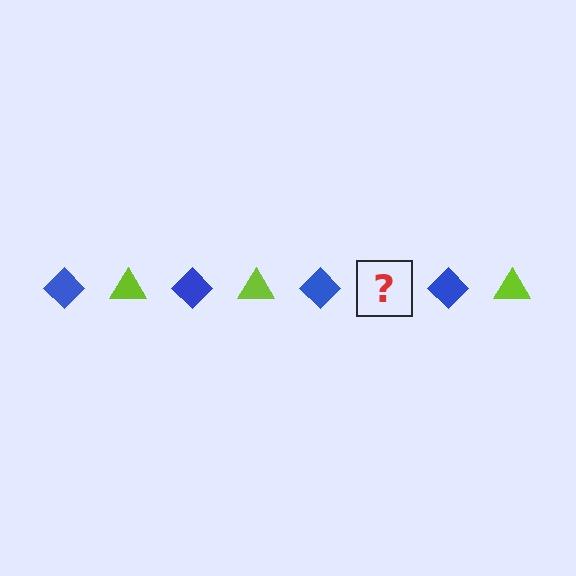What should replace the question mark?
The question mark should be replaced with a lime triangle.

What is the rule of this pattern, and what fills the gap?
The rule is that the pattern alternates between blue diamond and lime triangle. The gap should be filled with a lime triangle.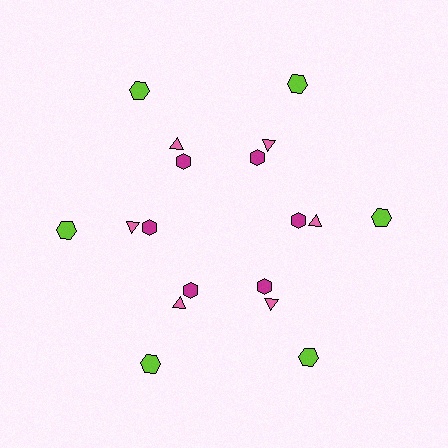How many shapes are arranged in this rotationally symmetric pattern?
There are 18 shapes, arranged in 6 groups of 3.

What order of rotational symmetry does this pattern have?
This pattern has 6-fold rotational symmetry.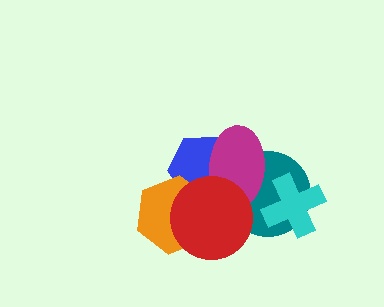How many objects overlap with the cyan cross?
1 object overlaps with the cyan cross.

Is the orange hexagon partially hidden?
Yes, it is partially covered by another shape.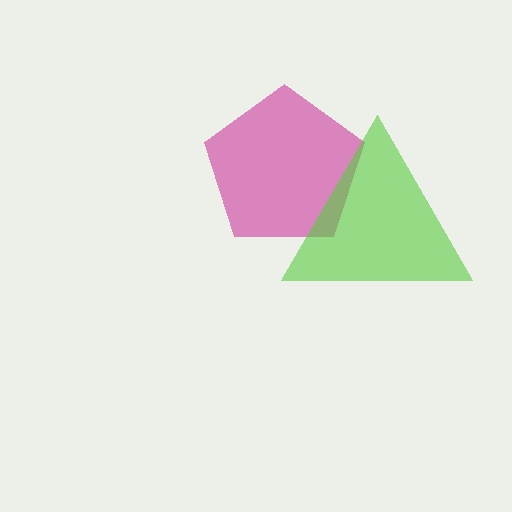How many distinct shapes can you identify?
There are 2 distinct shapes: a magenta pentagon, a lime triangle.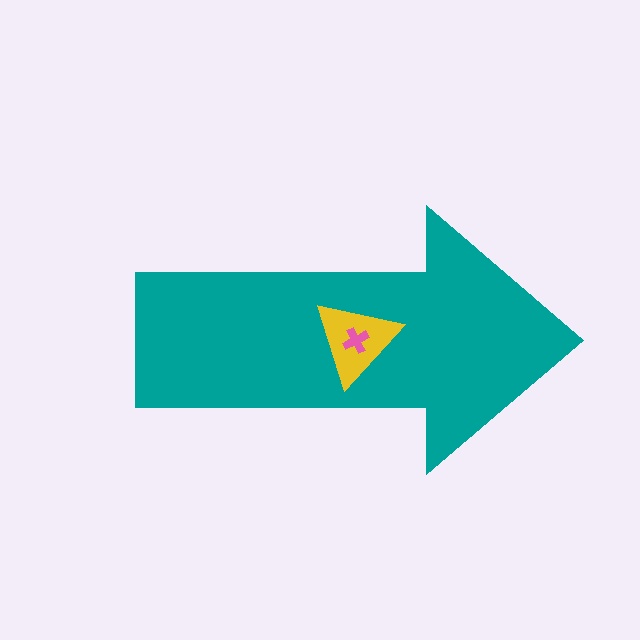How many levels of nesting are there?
3.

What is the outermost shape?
The teal arrow.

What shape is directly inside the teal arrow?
The yellow triangle.